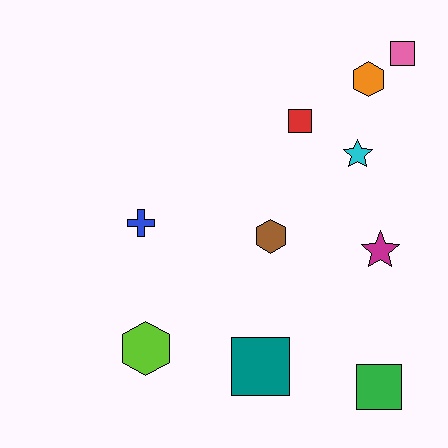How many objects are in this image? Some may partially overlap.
There are 10 objects.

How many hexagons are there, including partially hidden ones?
There are 3 hexagons.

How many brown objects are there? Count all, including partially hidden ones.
There is 1 brown object.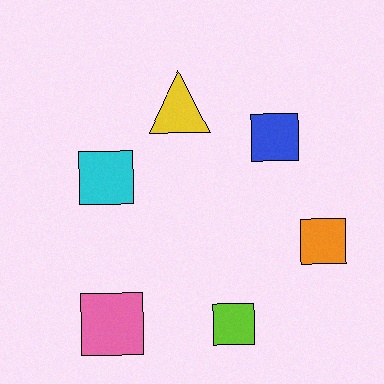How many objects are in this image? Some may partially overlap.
There are 6 objects.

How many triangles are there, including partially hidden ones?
There is 1 triangle.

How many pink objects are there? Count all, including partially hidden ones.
There is 1 pink object.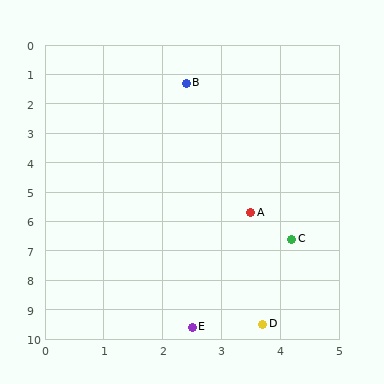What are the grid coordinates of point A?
Point A is at approximately (3.5, 5.7).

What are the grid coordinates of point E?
Point E is at approximately (2.5, 9.6).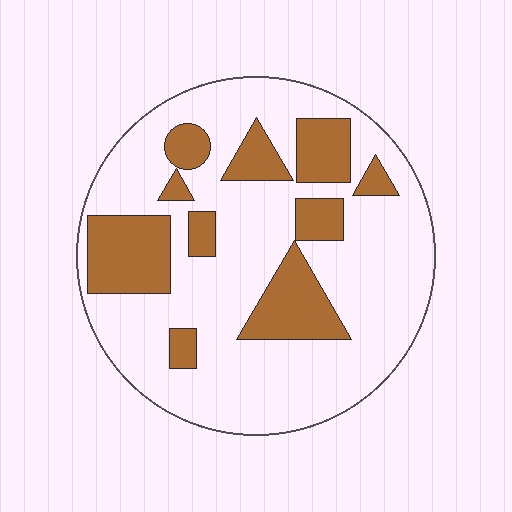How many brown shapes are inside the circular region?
10.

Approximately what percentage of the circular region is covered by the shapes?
Approximately 25%.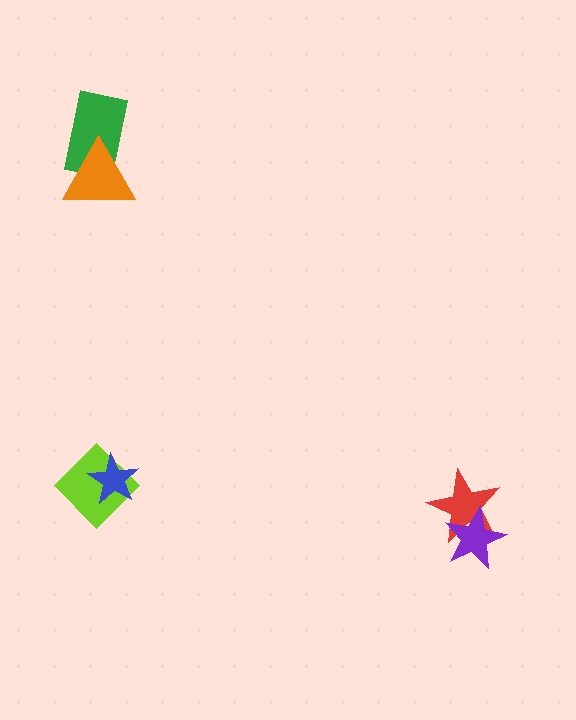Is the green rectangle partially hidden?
Yes, it is partially covered by another shape.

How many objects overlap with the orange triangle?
1 object overlaps with the orange triangle.